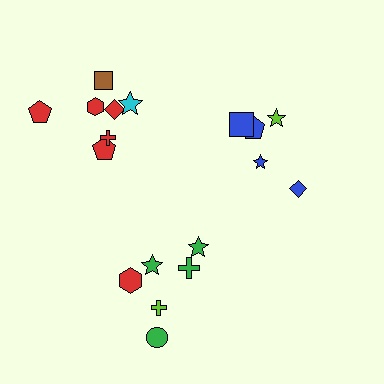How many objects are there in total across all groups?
There are 18 objects.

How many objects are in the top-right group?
There are 5 objects.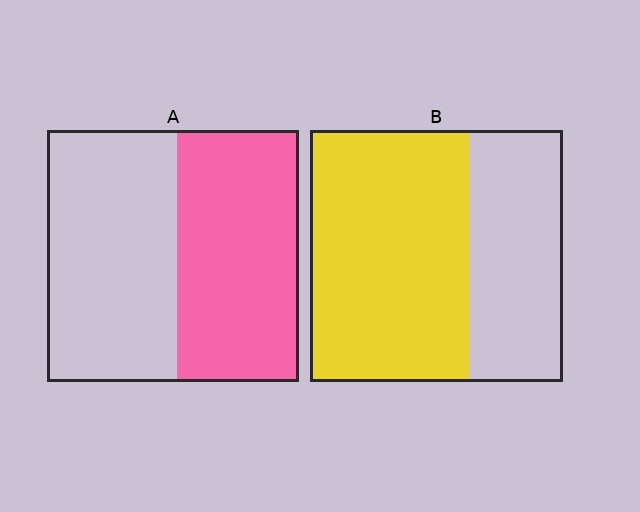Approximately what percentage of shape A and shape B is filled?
A is approximately 50% and B is approximately 65%.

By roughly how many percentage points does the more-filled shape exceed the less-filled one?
By roughly 15 percentage points (B over A).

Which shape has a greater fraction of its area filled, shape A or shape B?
Shape B.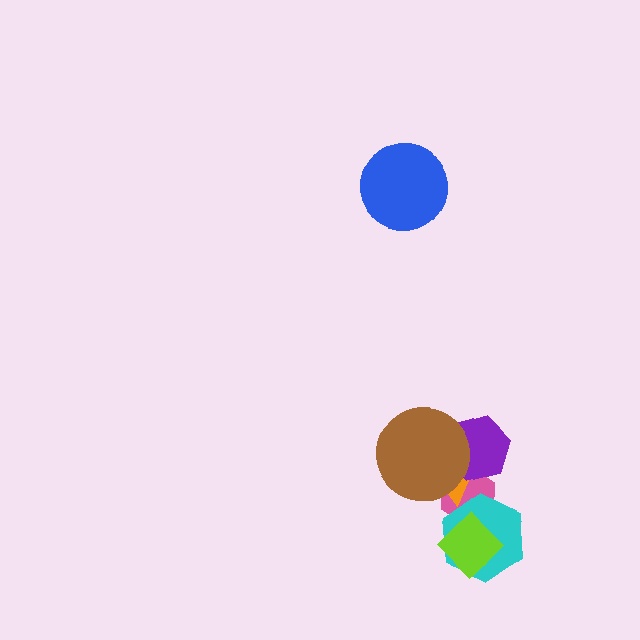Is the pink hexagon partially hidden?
Yes, it is partially covered by another shape.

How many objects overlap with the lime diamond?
2 objects overlap with the lime diamond.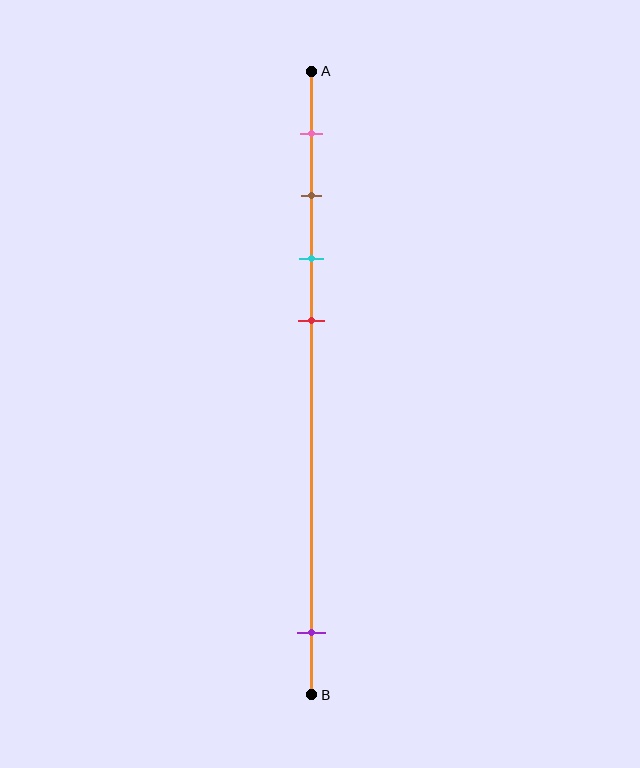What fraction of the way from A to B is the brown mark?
The brown mark is approximately 20% (0.2) of the way from A to B.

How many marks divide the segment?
There are 5 marks dividing the segment.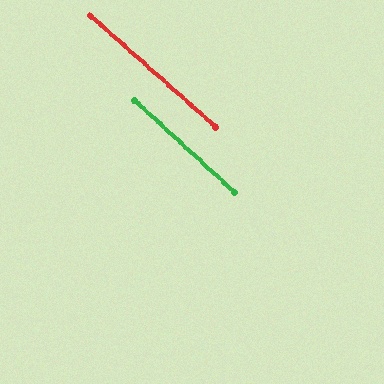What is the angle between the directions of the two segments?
Approximately 1 degree.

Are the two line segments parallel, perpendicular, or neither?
Parallel — their directions differ by only 0.8°.